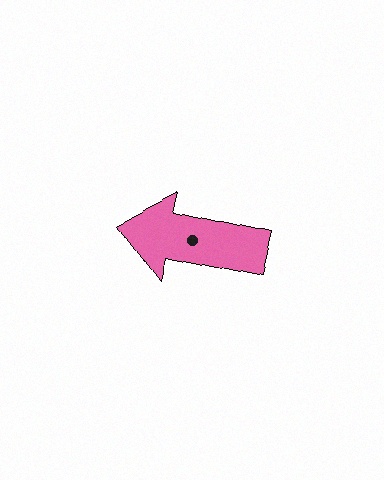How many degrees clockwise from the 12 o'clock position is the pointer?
Approximately 282 degrees.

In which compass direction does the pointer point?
West.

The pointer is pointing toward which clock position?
Roughly 9 o'clock.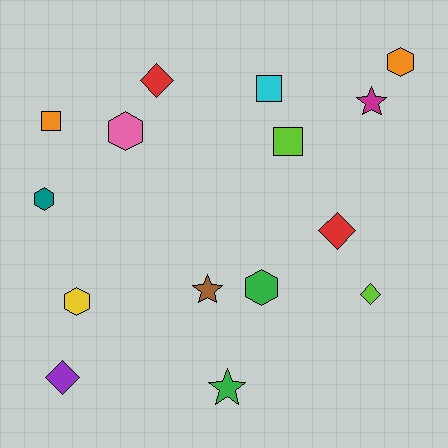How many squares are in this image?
There are 3 squares.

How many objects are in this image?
There are 15 objects.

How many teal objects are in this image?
There is 1 teal object.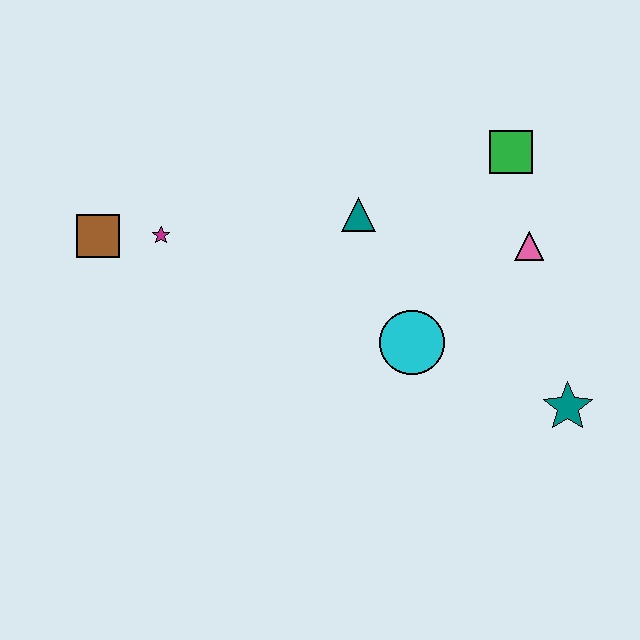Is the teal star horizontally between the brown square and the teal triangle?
No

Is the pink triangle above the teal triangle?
No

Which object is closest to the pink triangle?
The green square is closest to the pink triangle.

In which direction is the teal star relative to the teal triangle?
The teal star is to the right of the teal triangle.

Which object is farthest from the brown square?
The teal star is farthest from the brown square.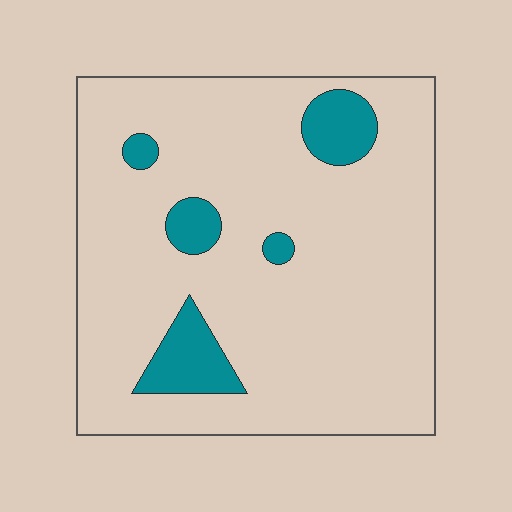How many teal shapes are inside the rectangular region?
5.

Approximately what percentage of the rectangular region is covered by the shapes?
Approximately 10%.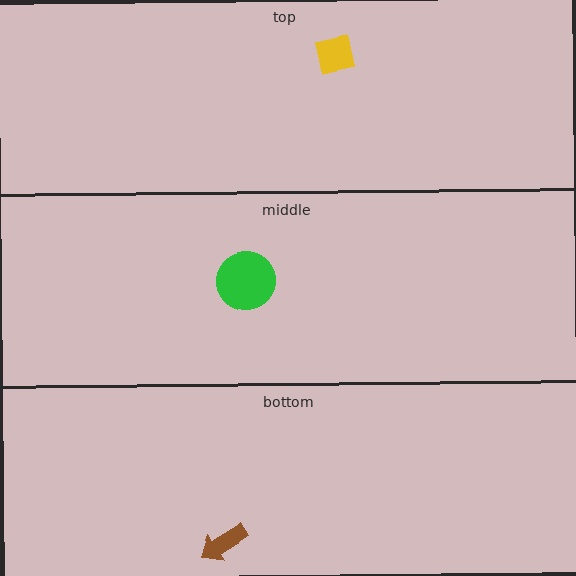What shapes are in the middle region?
The green circle.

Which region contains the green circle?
The middle region.